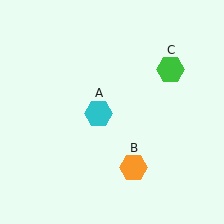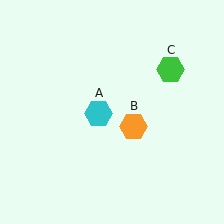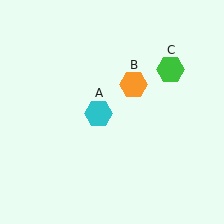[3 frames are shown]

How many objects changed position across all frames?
1 object changed position: orange hexagon (object B).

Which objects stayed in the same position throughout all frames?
Cyan hexagon (object A) and green hexagon (object C) remained stationary.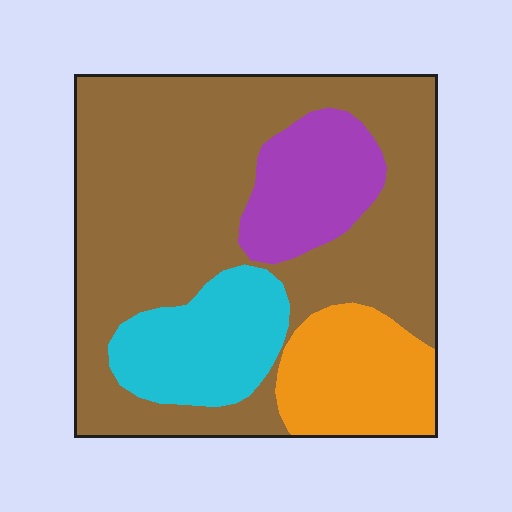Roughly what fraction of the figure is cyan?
Cyan covers roughly 15% of the figure.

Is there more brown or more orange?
Brown.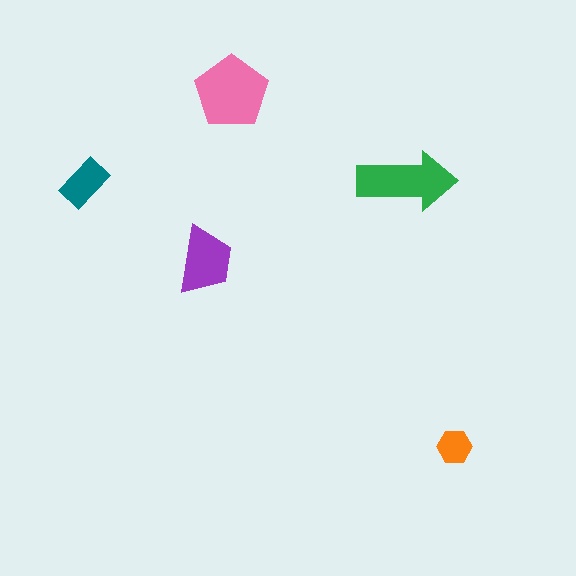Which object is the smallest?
The orange hexagon.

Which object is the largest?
The pink pentagon.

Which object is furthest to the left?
The teal rectangle is leftmost.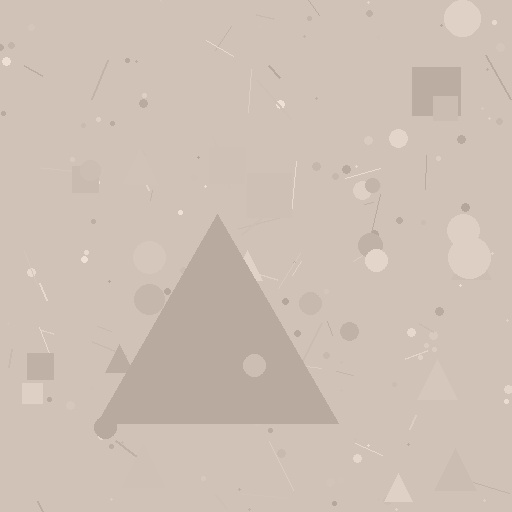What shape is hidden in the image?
A triangle is hidden in the image.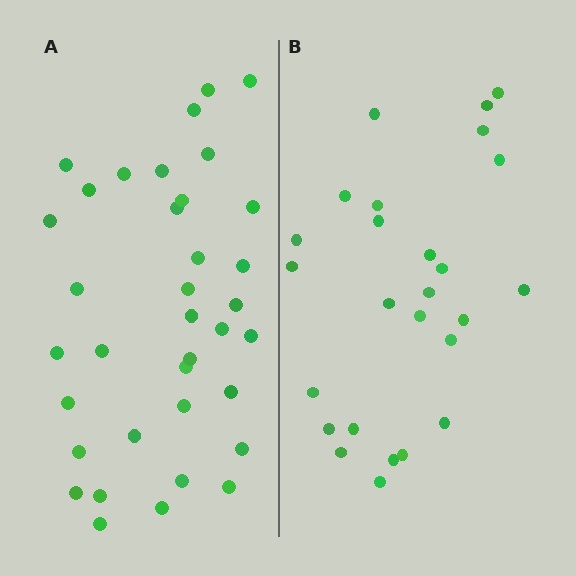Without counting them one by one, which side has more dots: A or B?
Region A (the left region) has more dots.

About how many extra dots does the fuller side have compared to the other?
Region A has roughly 10 or so more dots than region B.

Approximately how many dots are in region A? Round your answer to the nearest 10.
About 40 dots. (The exact count is 36, which rounds to 40.)